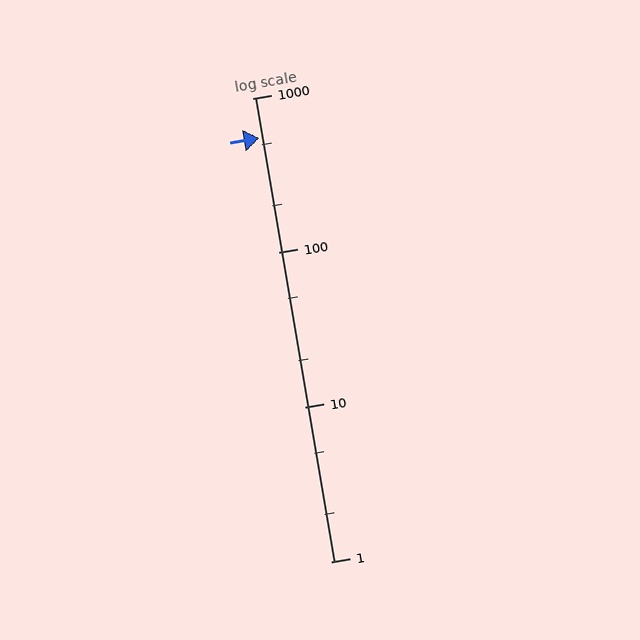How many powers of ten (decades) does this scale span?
The scale spans 3 decades, from 1 to 1000.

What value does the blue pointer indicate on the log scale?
The pointer indicates approximately 550.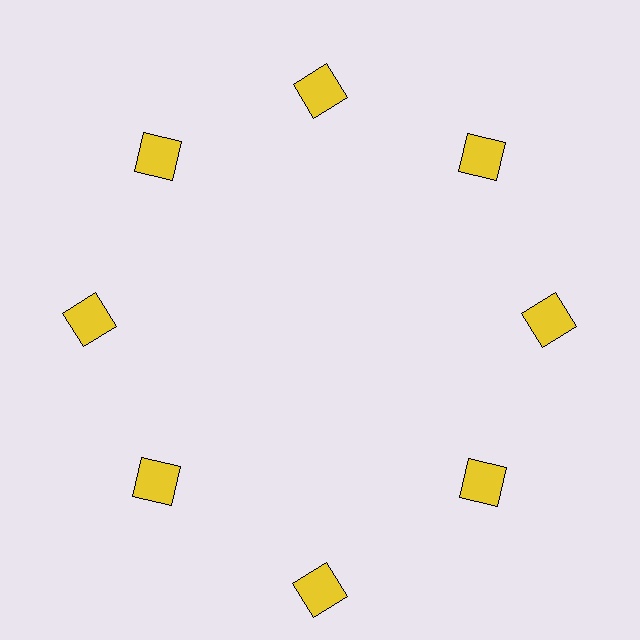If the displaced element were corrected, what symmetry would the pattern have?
It would have 8-fold rotational symmetry — the pattern would map onto itself every 45 degrees.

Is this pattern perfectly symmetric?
No. The 8 yellow squares are arranged in a ring, but one element near the 6 o'clock position is pushed outward from the center, breaking the 8-fold rotational symmetry.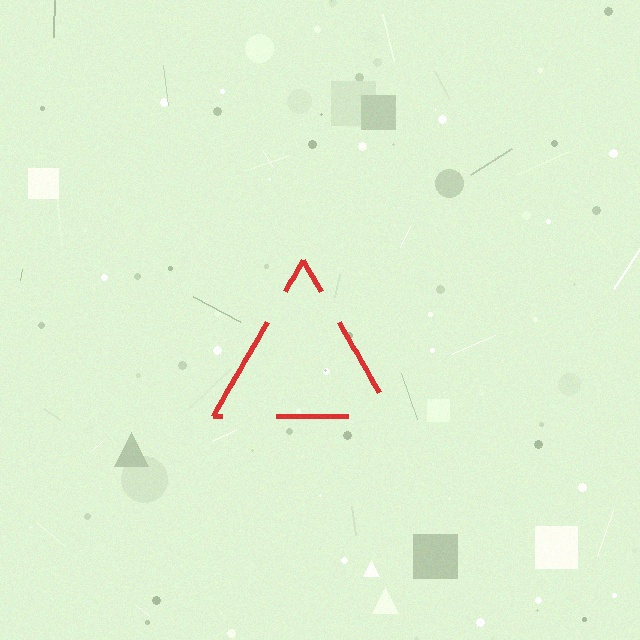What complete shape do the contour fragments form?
The contour fragments form a triangle.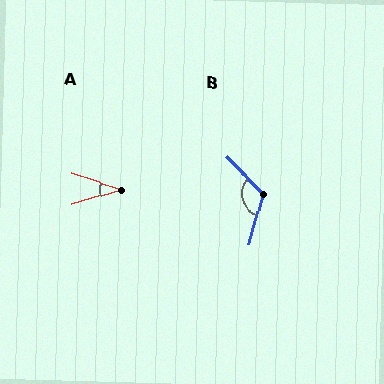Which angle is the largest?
B, at approximately 119 degrees.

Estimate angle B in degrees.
Approximately 119 degrees.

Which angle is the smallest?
A, at approximately 34 degrees.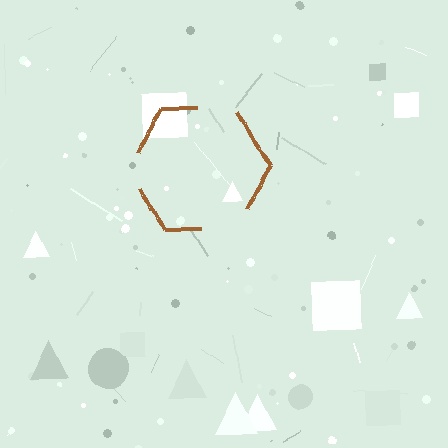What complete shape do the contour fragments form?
The contour fragments form a hexagon.